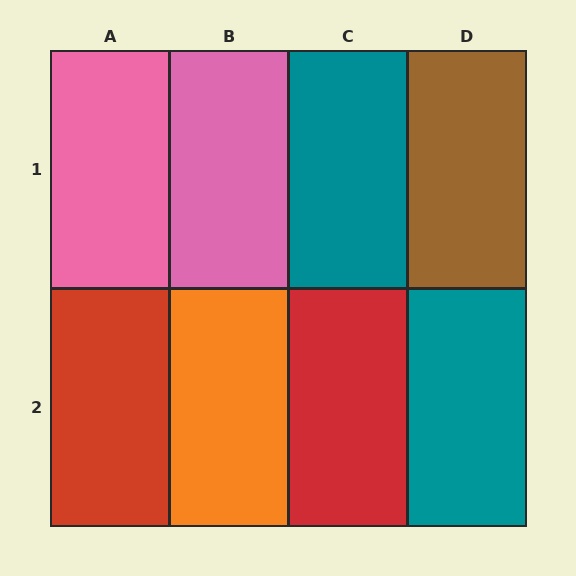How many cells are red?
2 cells are red.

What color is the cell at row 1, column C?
Teal.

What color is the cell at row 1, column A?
Pink.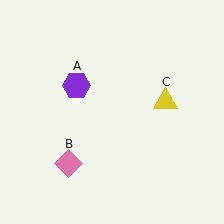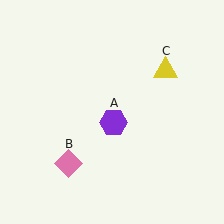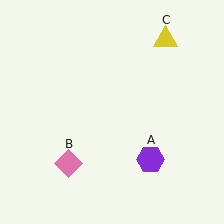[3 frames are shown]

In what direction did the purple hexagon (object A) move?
The purple hexagon (object A) moved down and to the right.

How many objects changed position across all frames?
2 objects changed position: purple hexagon (object A), yellow triangle (object C).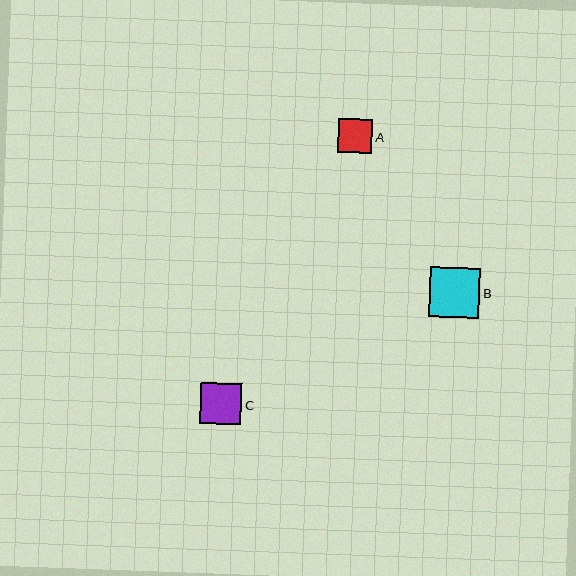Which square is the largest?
Square B is the largest with a size of approximately 50 pixels.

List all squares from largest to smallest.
From largest to smallest: B, C, A.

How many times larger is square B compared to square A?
Square B is approximately 1.5 times the size of square A.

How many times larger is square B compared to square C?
Square B is approximately 1.2 times the size of square C.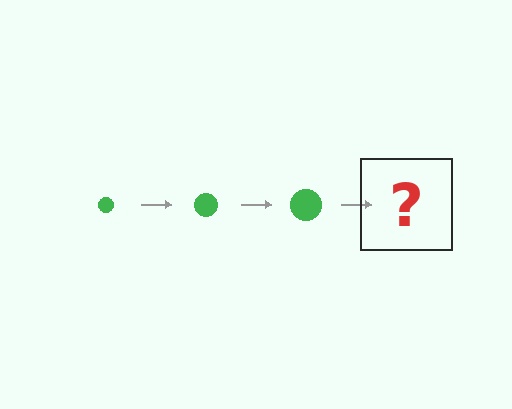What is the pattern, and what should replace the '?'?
The pattern is that the circle gets progressively larger each step. The '?' should be a green circle, larger than the previous one.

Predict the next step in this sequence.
The next step is a green circle, larger than the previous one.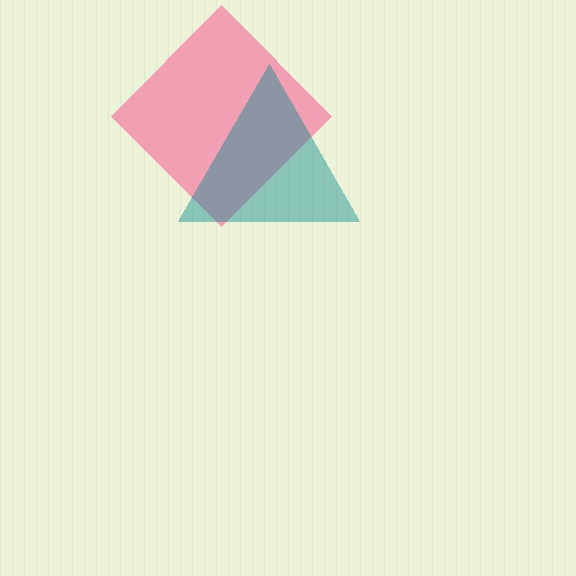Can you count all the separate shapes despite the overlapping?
Yes, there are 2 separate shapes.